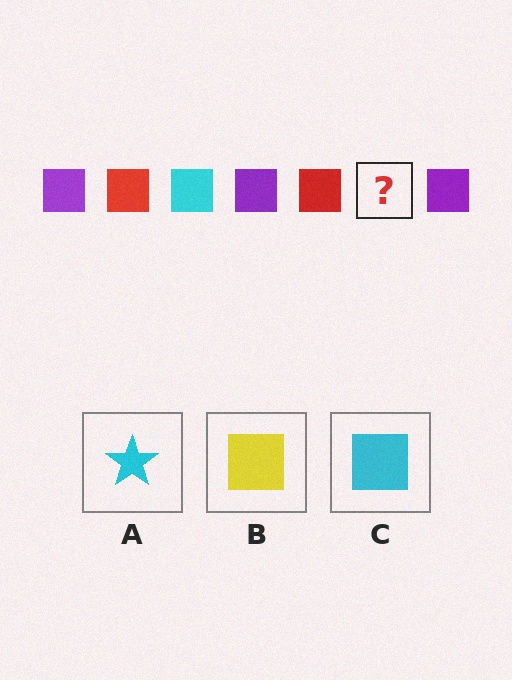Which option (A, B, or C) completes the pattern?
C.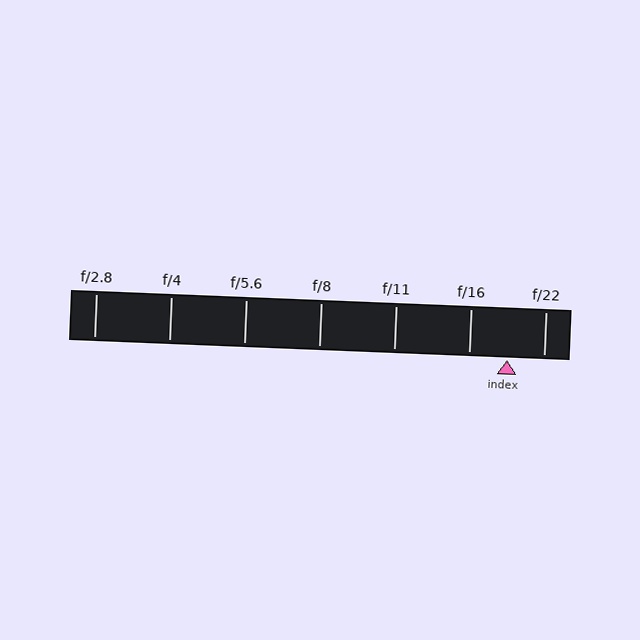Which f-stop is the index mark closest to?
The index mark is closest to f/22.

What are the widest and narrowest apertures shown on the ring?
The widest aperture shown is f/2.8 and the narrowest is f/22.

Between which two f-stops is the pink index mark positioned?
The index mark is between f/16 and f/22.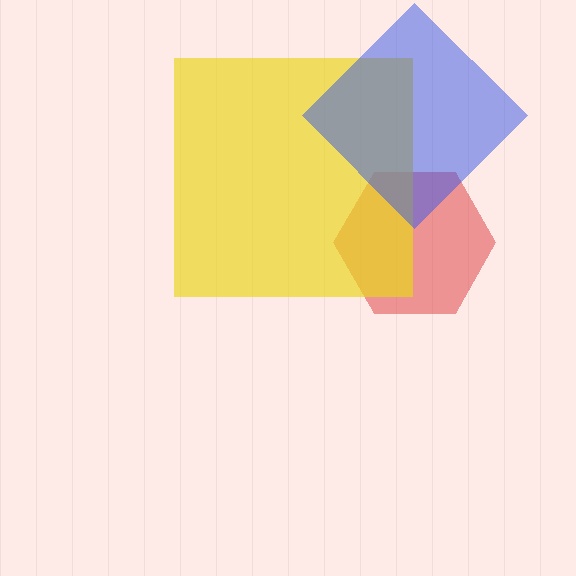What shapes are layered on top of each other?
The layered shapes are: a red hexagon, a yellow square, a blue diamond.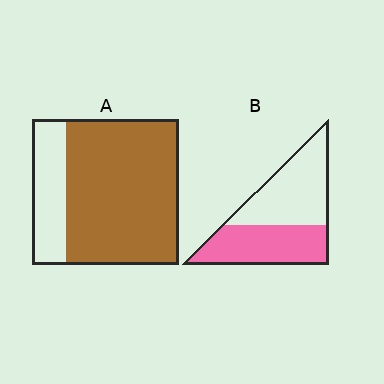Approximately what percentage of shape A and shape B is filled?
A is approximately 75% and B is approximately 45%.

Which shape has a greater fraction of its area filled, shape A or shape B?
Shape A.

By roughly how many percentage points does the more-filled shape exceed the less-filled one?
By roughly 30 percentage points (A over B).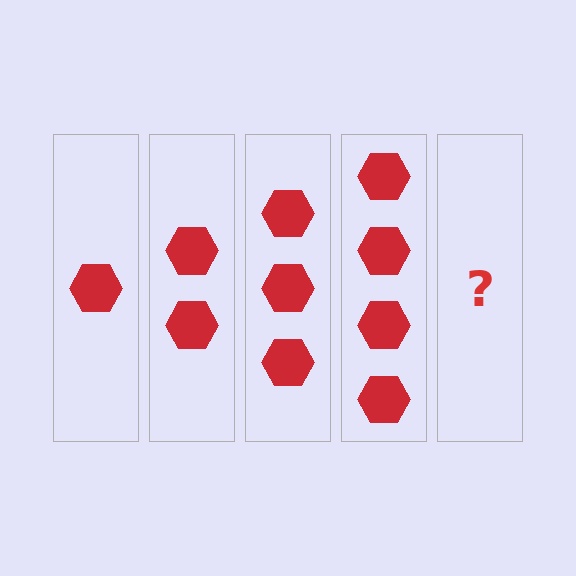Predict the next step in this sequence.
The next step is 5 hexagons.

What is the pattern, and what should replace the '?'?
The pattern is that each step adds one more hexagon. The '?' should be 5 hexagons.